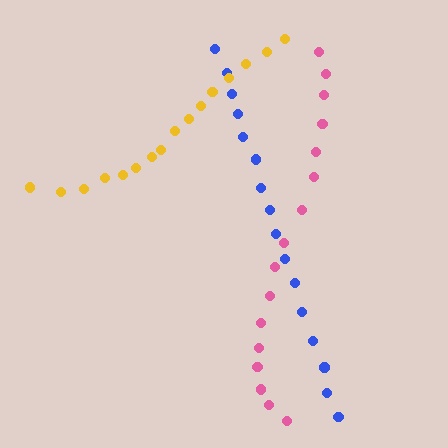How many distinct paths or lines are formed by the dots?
There are 3 distinct paths.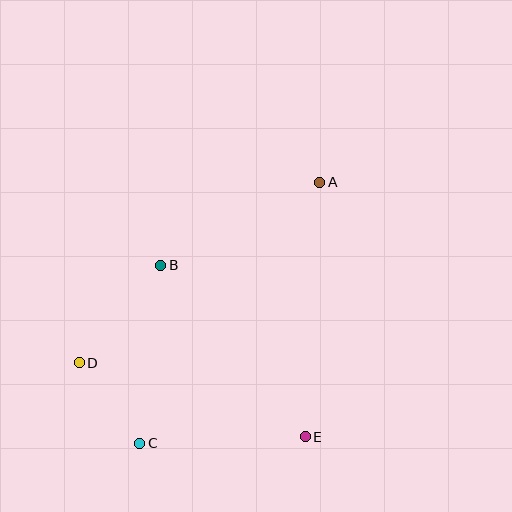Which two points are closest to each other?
Points C and D are closest to each other.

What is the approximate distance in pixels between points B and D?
The distance between B and D is approximately 127 pixels.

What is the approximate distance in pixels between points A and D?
The distance between A and D is approximately 300 pixels.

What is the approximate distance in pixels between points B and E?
The distance between B and E is approximately 224 pixels.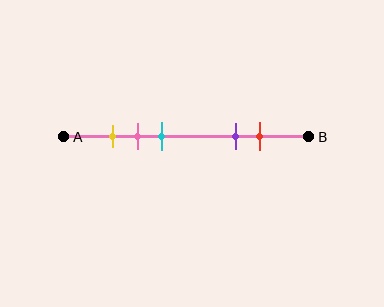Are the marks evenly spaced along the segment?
No, the marks are not evenly spaced.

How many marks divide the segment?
There are 5 marks dividing the segment.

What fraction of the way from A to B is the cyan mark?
The cyan mark is approximately 40% (0.4) of the way from A to B.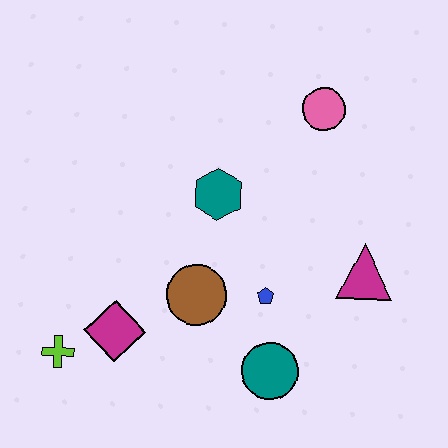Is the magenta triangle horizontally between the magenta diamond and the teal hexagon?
No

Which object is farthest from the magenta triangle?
The lime cross is farthest from the magenta triangle.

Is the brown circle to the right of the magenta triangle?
No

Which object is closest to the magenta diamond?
The lime cross is closest to the magenta diamond.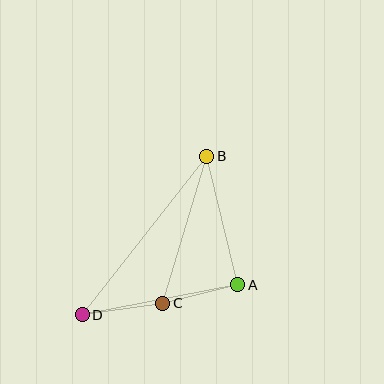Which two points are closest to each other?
Points A and C are closest to each other.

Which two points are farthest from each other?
Points B and D are farthest from each other.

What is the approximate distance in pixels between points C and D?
The distance between C and D is approximately 82 pixels.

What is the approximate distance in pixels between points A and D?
The distance between A and D is approximately 159 pixels.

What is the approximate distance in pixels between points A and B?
The distance between A and B is approximately 132 pixels.